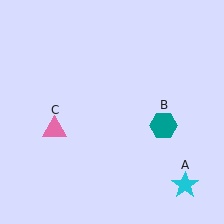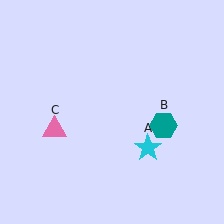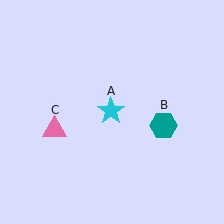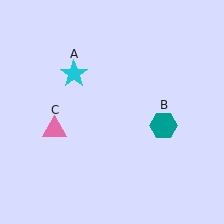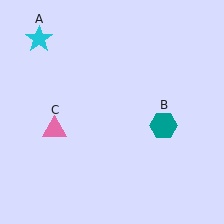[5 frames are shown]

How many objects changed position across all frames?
1 object changed position: cyan star (object A).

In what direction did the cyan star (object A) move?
The cyan star (object A) moved up and to the left.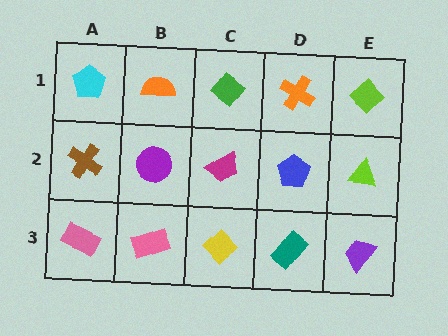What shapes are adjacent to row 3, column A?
A brown cross (row 2, column A), a pink rectangle (row 3, column B).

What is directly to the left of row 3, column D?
A yellow diamond.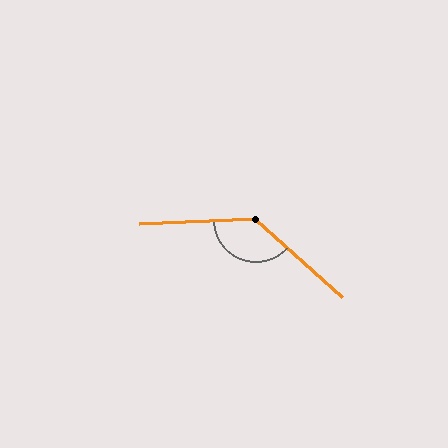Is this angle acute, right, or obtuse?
It is obtuse.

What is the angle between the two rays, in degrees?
Approximately 136 degrees.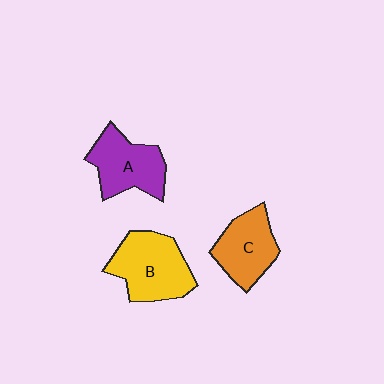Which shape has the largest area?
Shape B (yellow).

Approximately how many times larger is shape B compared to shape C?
Approximately 1.3 times.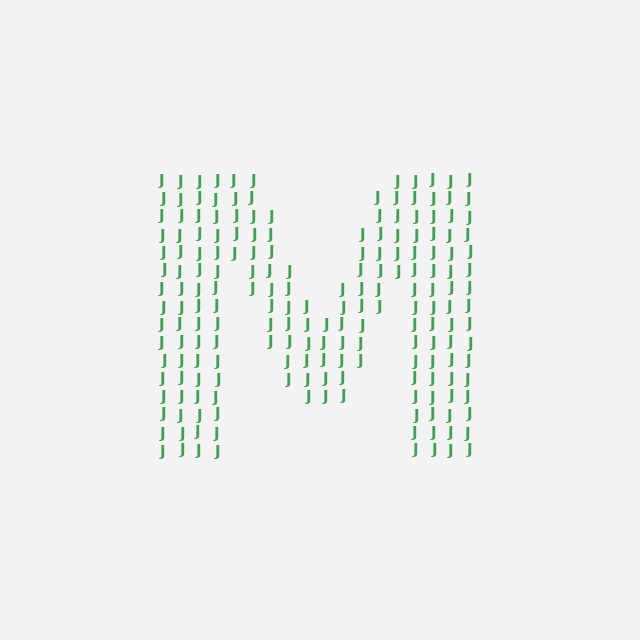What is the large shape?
The large shape is the letter M.